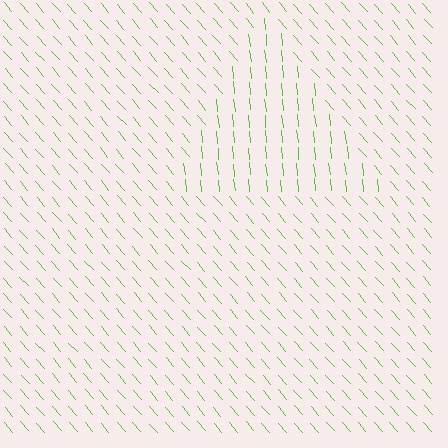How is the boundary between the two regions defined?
The boundary is defined purely by a change in line orientation (approximately 36 degrees difference). All lines are the same color and thickness.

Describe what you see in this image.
The image is filled with small lime line segments. A triangle region in the image has lines oriented differently from the surrounding lines, creating a visible texture boundary.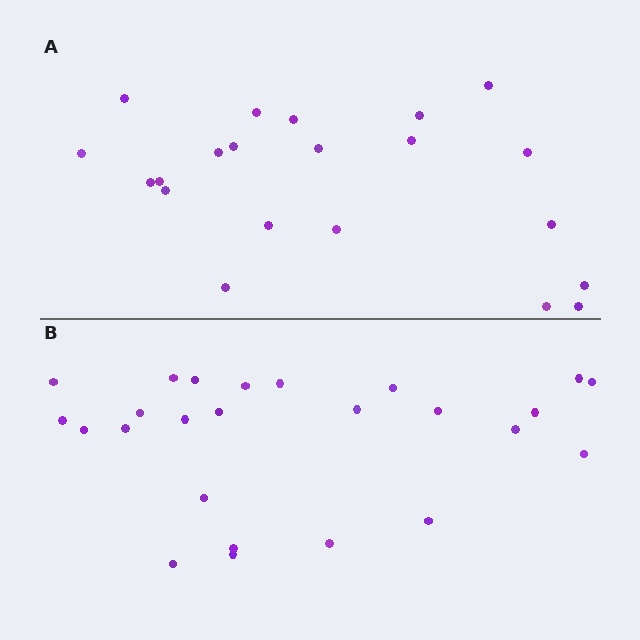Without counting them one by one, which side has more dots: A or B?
Region B (the bottom region) has more dots.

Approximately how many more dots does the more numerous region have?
Region B has about 4 more dots than region A.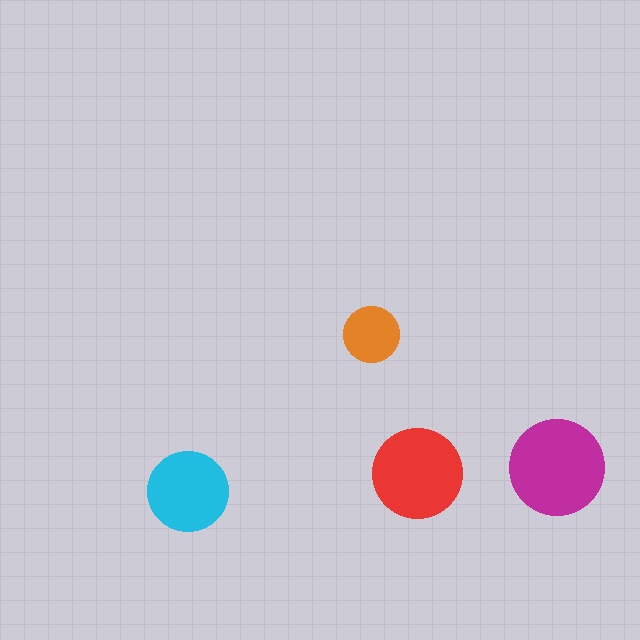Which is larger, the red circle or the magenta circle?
The magenta one.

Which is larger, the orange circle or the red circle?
The red one.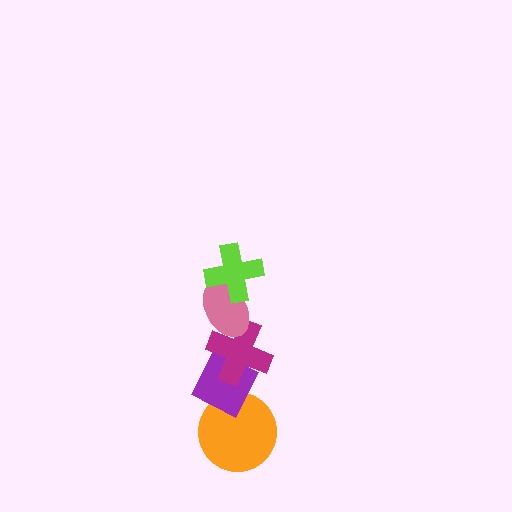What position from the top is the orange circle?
The orange circle is 5th from the top.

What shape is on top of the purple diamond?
The magenta cross is on top of the purple diamond.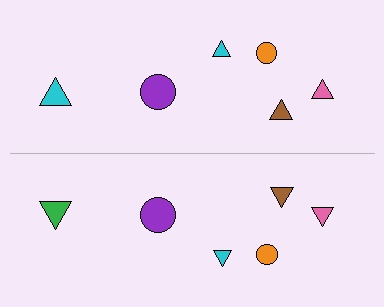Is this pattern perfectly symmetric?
No, the pattern is not perfectly symmetric. The green triangle on the bottom side breaks the symmetry — its mirror counterpart is cyan.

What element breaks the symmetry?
The green triangle on the bottom side breaks the symmetry — its mirror counterpart is cyan.